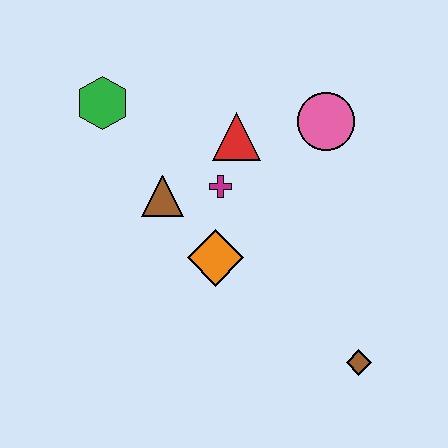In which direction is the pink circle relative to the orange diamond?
The pink circle is above the orange diamond.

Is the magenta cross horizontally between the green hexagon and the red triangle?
Yes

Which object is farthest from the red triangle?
The brown diamond is farthest from the red triangle.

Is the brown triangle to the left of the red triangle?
Yes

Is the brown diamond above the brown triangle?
No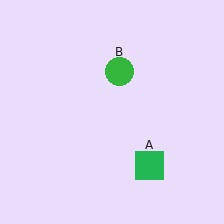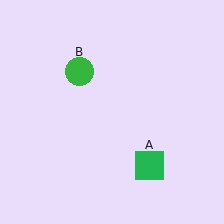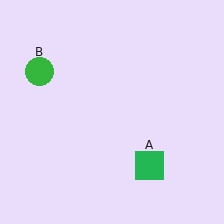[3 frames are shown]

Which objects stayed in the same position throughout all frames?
Green square (object A) remained stationary.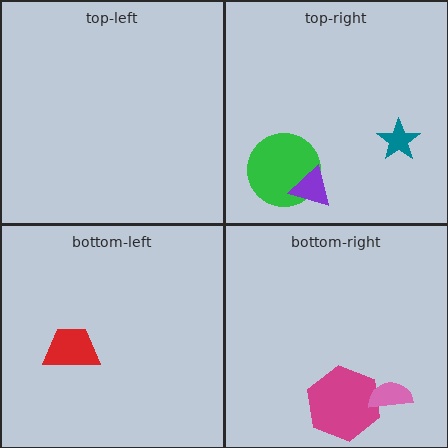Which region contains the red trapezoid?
The bottom-left region.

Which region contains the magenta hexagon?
The bottom-right region.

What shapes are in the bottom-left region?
The red trapezoid.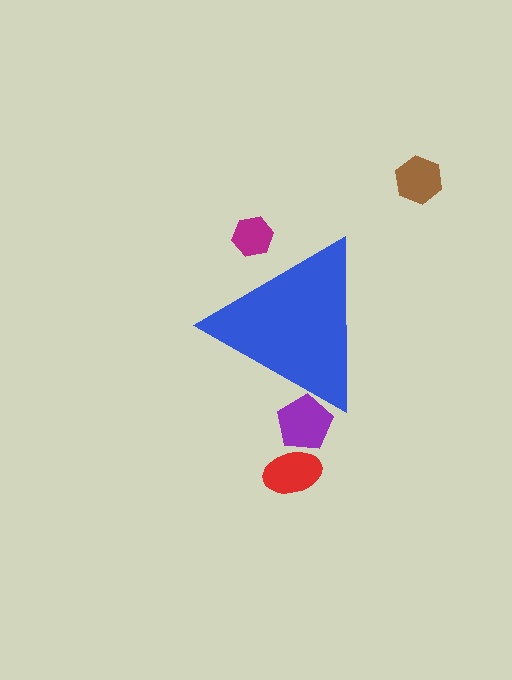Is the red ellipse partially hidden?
No, the red ellipse is fully visible.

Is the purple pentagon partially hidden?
Yes, the purple pentagon is partially hidden behind the blue triangle.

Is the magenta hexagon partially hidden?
Yes, the magenta hexagon is partially hidden behind the blue triangle.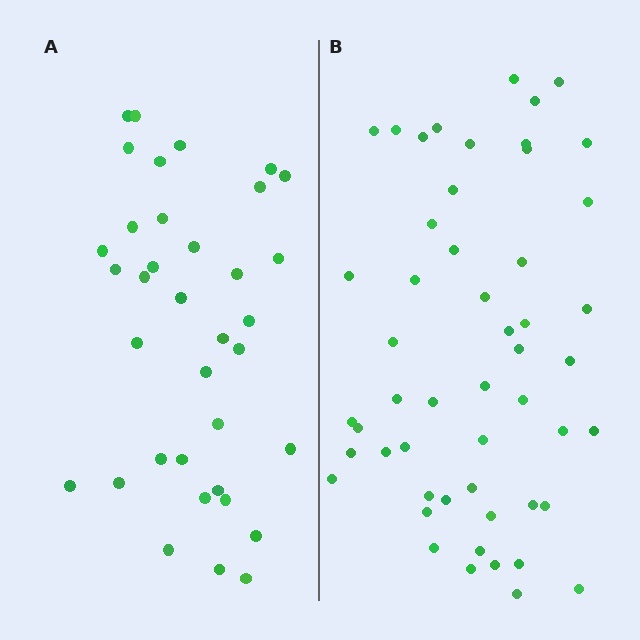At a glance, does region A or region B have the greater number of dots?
Region B (the right region) has more dots.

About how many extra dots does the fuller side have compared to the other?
Region B has approximately 15 more dots than region A.